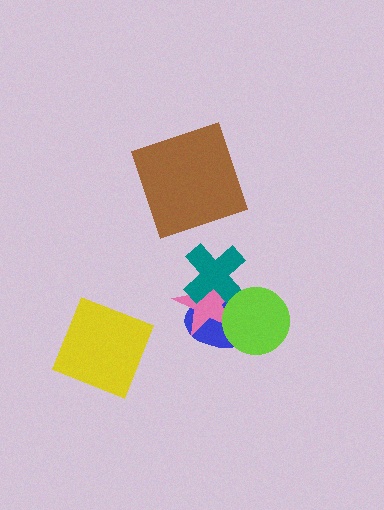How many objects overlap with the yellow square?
0 objects overlap with the yellow square.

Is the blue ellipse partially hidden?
Yes, it is partially covered by another shape.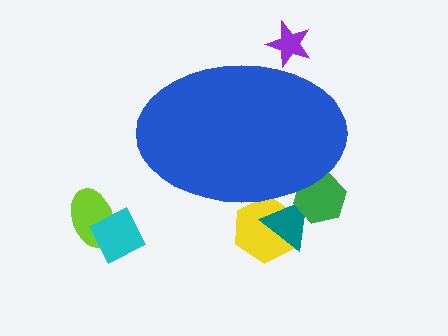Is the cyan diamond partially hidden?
No, the cyan diamond is fully visible.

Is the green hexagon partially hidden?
Yes, the green hexagon is partially hidden behind the blue ellipse.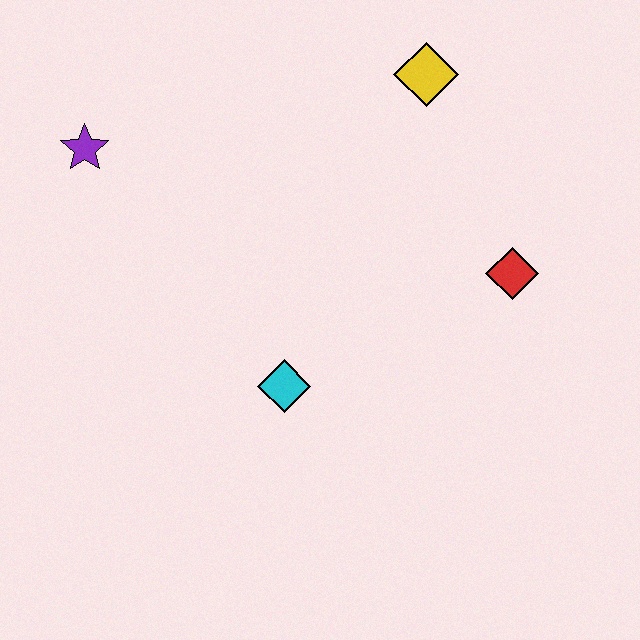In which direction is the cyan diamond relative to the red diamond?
The cyan diamond is to the left of the red diamond.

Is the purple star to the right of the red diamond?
No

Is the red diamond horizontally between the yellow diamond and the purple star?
No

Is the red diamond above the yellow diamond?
No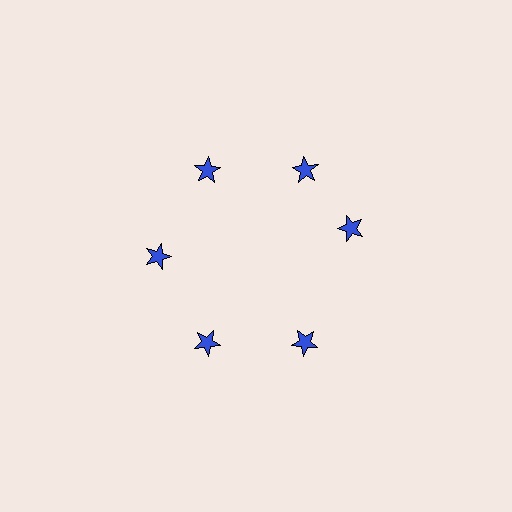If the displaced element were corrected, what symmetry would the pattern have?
It would have 6-fold rotational symmetry — the pattern would map onto itself every 60 degrees.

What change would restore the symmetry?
The symmetry would be restored by rotating it back into even spacing with its neighbors so that all 6 stars sit at equal angles and equal distance from the center.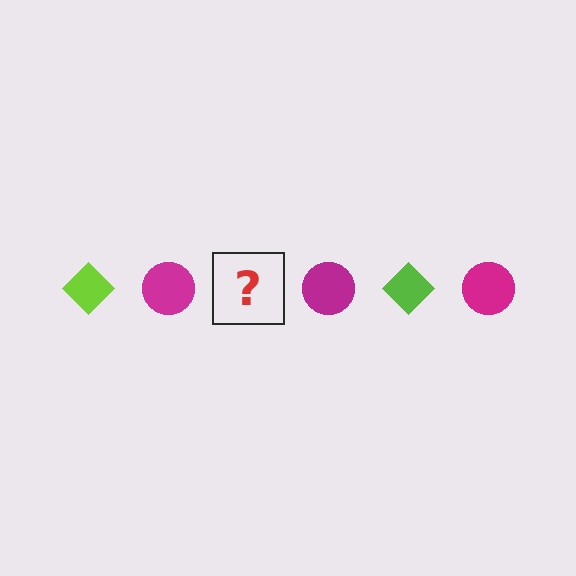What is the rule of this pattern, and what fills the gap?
The rule is that the pattern alternates between lime diamond and magenta circle. The gap should be filled with a lime diamond.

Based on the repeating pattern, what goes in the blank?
The blank should be a lime diamond.